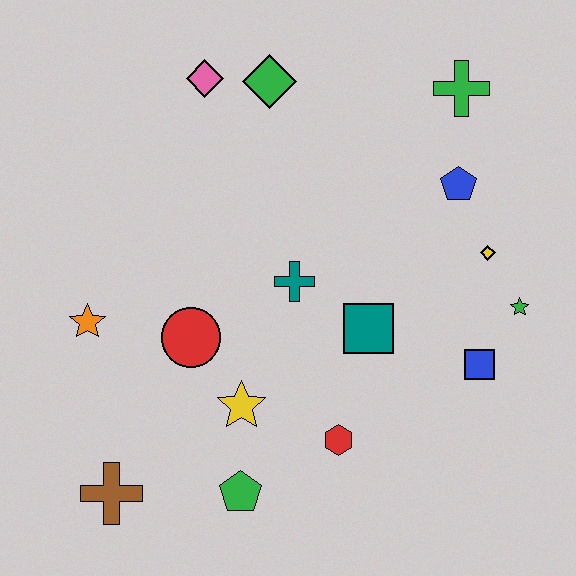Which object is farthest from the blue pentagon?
The brown cross is farthest from the blue pentagon.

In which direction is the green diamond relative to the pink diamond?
The green diamond is to the right of the pink diamond.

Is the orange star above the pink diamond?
No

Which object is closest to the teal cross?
The teal square is closest to the teal cross.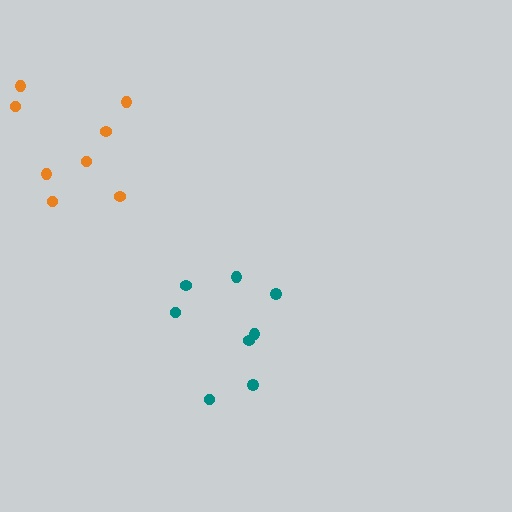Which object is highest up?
The orange cluster is topmost.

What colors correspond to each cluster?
The clusters are colored: teal, orange.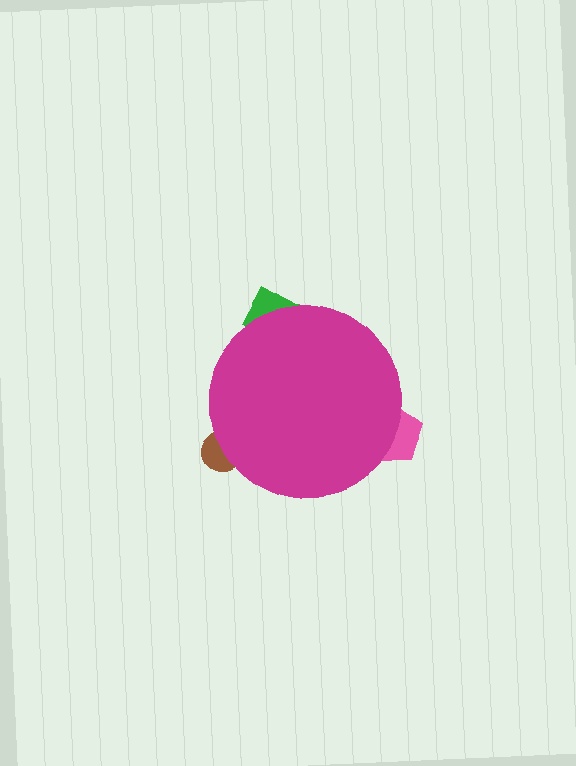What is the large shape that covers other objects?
A magenta circle.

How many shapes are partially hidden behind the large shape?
3 shapes are partially hidden.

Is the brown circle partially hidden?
Yes, the brown circle is partially hidden behind the magenta circle.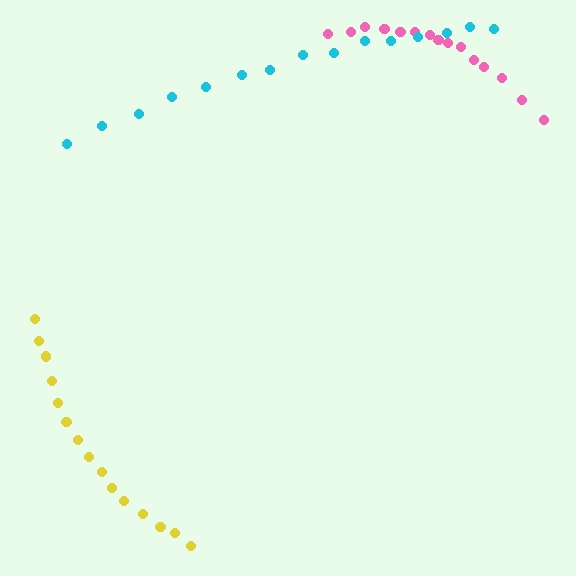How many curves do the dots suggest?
There are 3 distinct paths.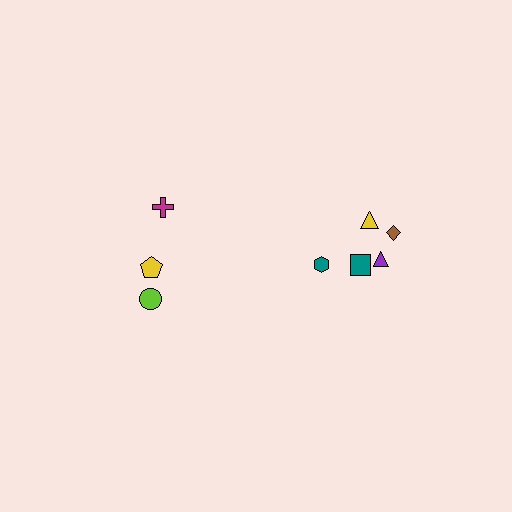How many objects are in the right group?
There are 5 objects.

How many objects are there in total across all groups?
There are 8 objects.